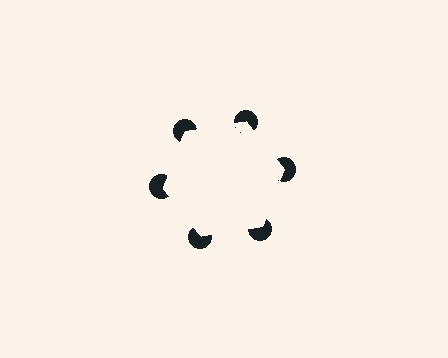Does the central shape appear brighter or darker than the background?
It typically appears slightly brighter than the background, even though no actual brightness change is drawn.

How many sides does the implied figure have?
6 sides.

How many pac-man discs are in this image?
There are 6 — one at each vertex of the illusory hexagon.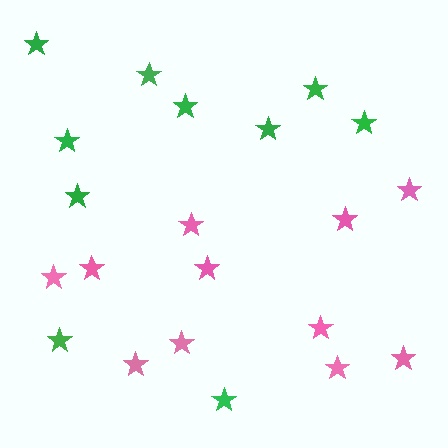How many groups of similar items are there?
There are 2 groups: one group of green stars (10) and one group of pink stars (11).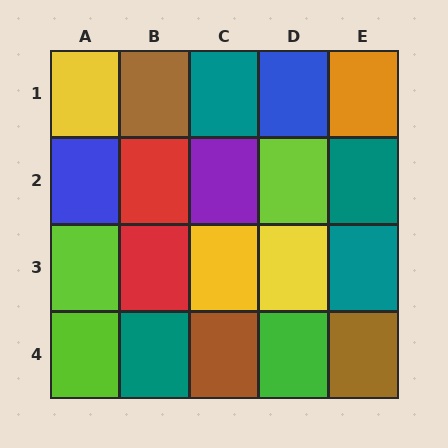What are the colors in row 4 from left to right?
Lime, teal, brown, green, brown.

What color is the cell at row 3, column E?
Teal.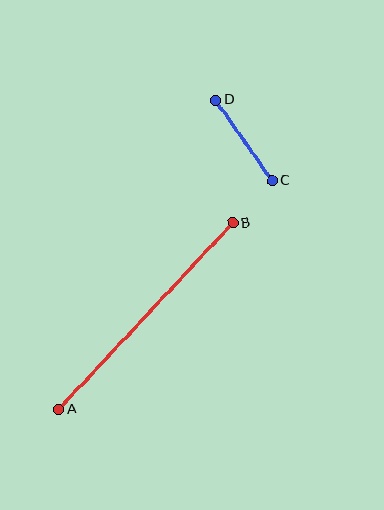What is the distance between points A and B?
The distance is approximately 255 pixels.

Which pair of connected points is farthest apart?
Points A and B are farthest apart.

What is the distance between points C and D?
The distance is approximately 98 pixels.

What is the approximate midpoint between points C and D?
The midpoint is at approximately (244, 140) pixels.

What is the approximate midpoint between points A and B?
The midpoint is at approximately (146, 316) pixels.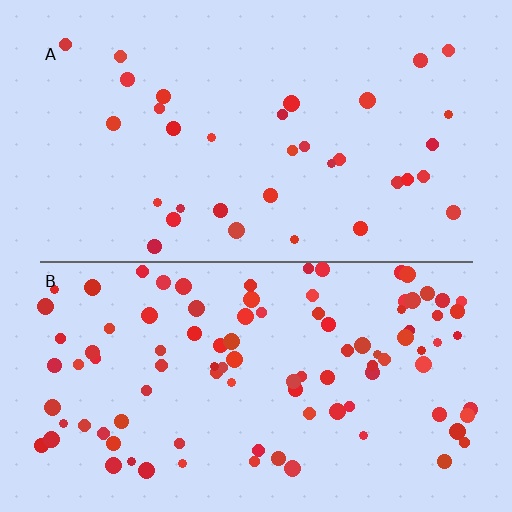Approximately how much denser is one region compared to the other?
Approximately 2.9× — region B over region A.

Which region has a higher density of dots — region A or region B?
B (the bottom).